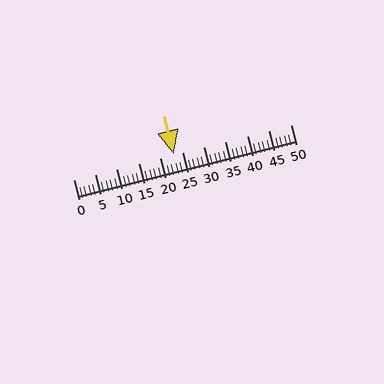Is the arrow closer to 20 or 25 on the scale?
The arrow is closer to 25.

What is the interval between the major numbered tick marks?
The major tick marks are spaced 5 units apart.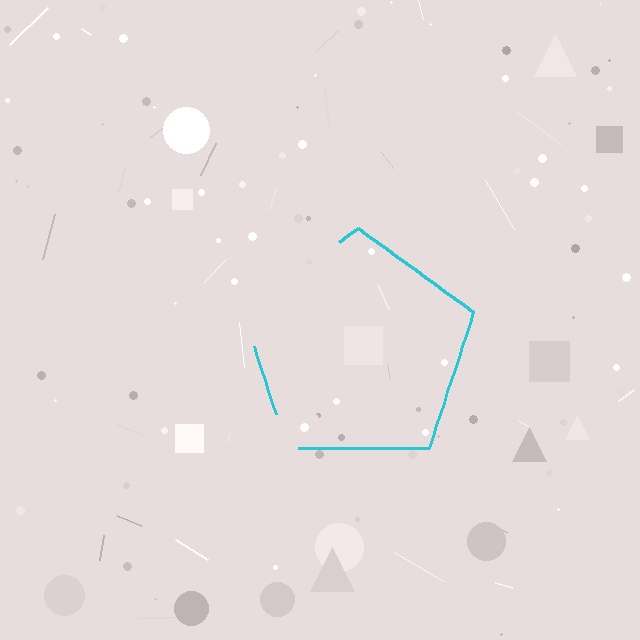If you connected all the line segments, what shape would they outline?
They would outline a pentagon.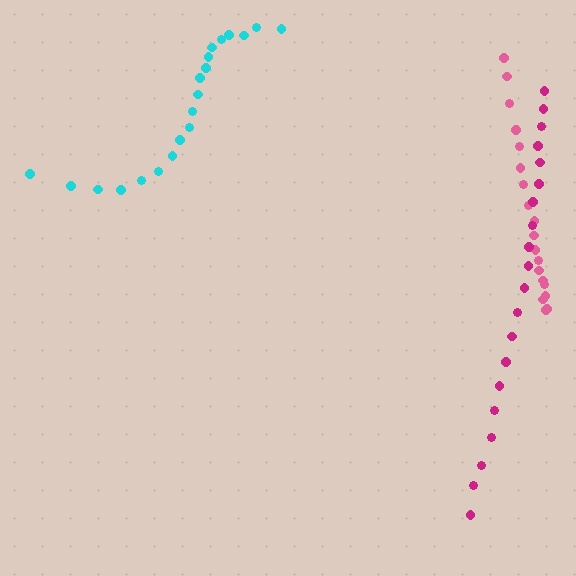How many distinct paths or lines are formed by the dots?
There are 3 distinct paths.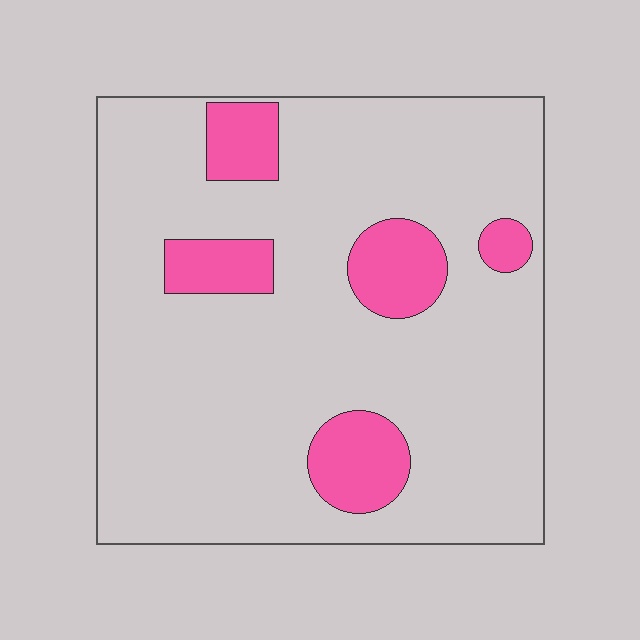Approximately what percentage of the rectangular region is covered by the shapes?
Approximately 15%.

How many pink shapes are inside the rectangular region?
5.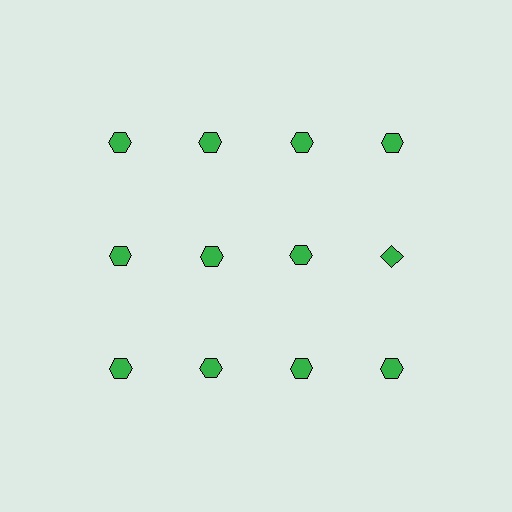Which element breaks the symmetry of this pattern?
The green diamond in the second row, second from right column breaks the symmetry. All other shapes are green hexagons.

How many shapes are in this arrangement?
There are 12 shapes arranged in a grid pattern.